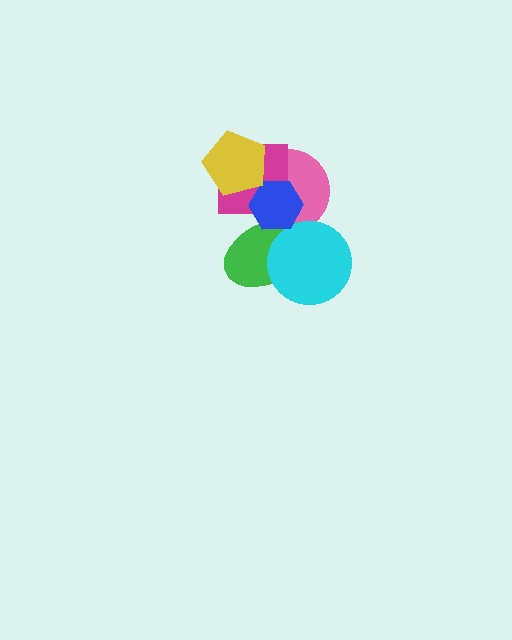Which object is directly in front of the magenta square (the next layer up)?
The blue hexagon is directly in front of the magenta square.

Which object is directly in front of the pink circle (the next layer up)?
The magenta square is directly in front of the pink circle.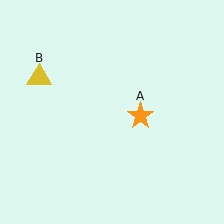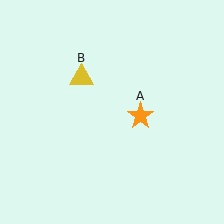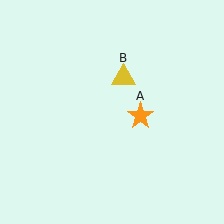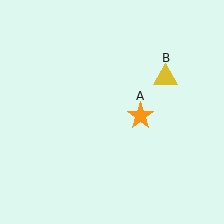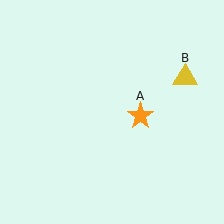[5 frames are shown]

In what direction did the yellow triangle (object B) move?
The yellow triangle (object B) moved right.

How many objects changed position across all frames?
1 object changed position: yellow triangle (object B).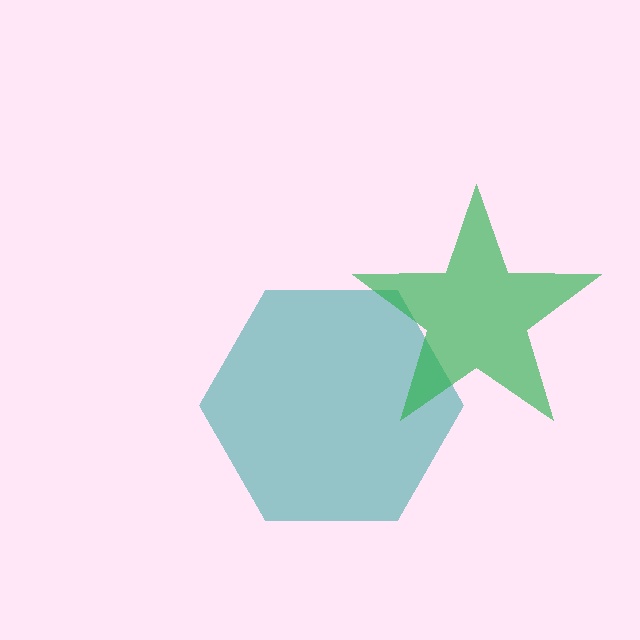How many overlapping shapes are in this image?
There are 2 overlapping shapes in the image.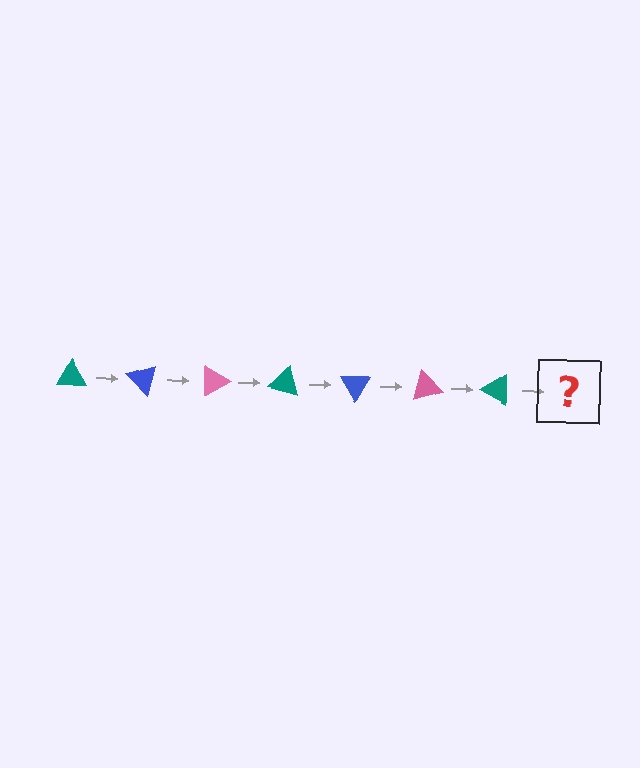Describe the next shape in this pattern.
It should be a blue triangle, rotated 315 degrees from the start.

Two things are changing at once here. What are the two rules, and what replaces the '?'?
The two rules are that it rotates 45 degrees each step and the color cycles through teal, blue, and pink. The '?' should be a blue triangle, rotated 315 degrees from the start.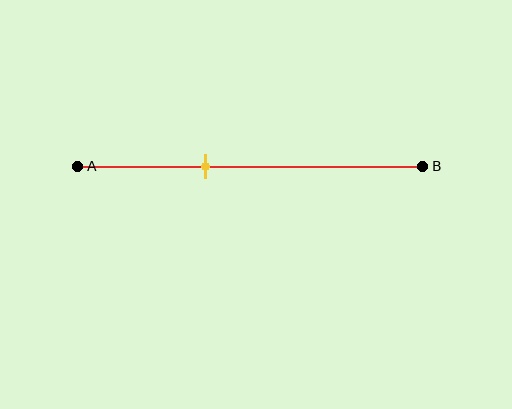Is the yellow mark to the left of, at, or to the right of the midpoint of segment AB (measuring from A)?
The yellow mark is to the left of the midpoint of segment AB.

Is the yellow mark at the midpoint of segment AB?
No, the mark is at about 35% from A, not at the 50% midpoint.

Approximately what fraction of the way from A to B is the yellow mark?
The yellow mark is approximately 35% of the way from A to B.